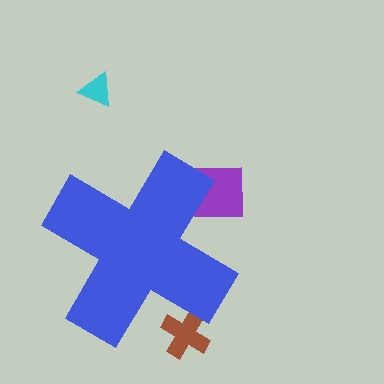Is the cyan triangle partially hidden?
No, the cyan triangle is fully visible.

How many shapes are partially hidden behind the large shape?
2 shapes are partially hidden.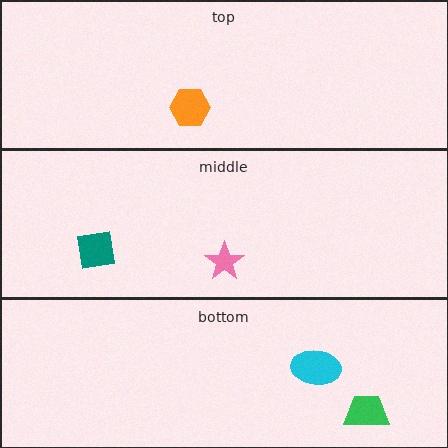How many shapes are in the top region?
1.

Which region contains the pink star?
The middle region.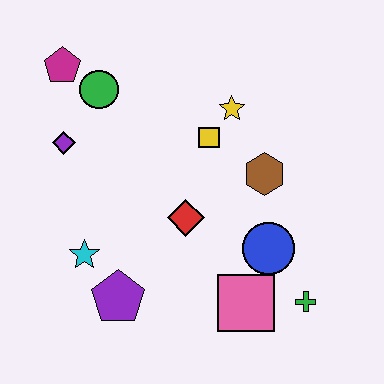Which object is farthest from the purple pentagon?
The magenta pentagon is farthest from the purple pentagon.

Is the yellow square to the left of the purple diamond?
No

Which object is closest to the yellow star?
The yellow square is closest to the yellow star.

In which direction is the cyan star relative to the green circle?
The cyan star is below the green circle.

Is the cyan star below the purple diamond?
Yes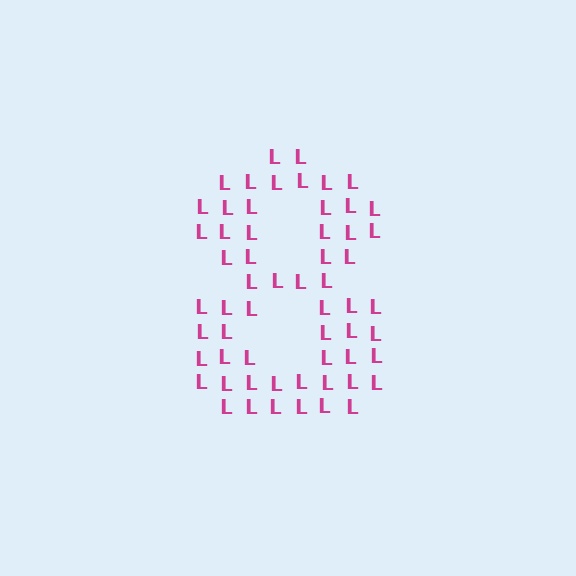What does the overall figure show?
The overall figure shows the digit 8.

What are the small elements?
The small elements are letter L's.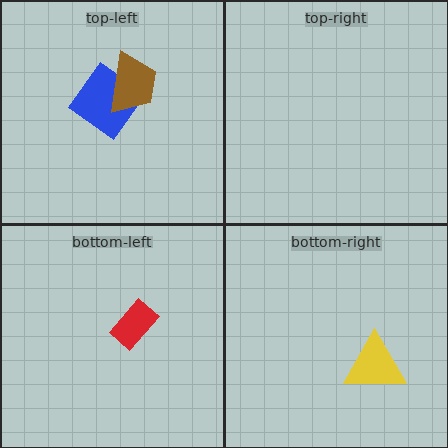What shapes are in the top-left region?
The blue diamond, the brown trapezoid.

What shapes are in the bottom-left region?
The red rectangle.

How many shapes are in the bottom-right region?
1.